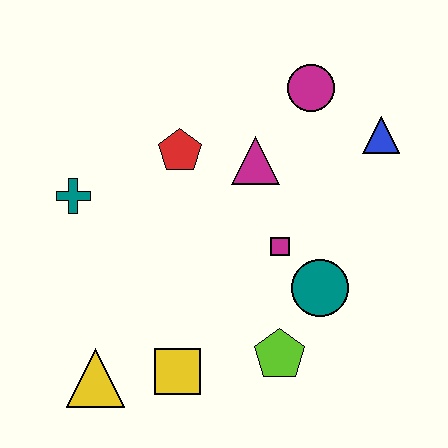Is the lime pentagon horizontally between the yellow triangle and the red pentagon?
No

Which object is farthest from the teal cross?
The blue triangle is farthest from the teal cross.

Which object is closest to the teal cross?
The red pentagon is closest to the teal cross.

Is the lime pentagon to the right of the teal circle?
No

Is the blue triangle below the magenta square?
No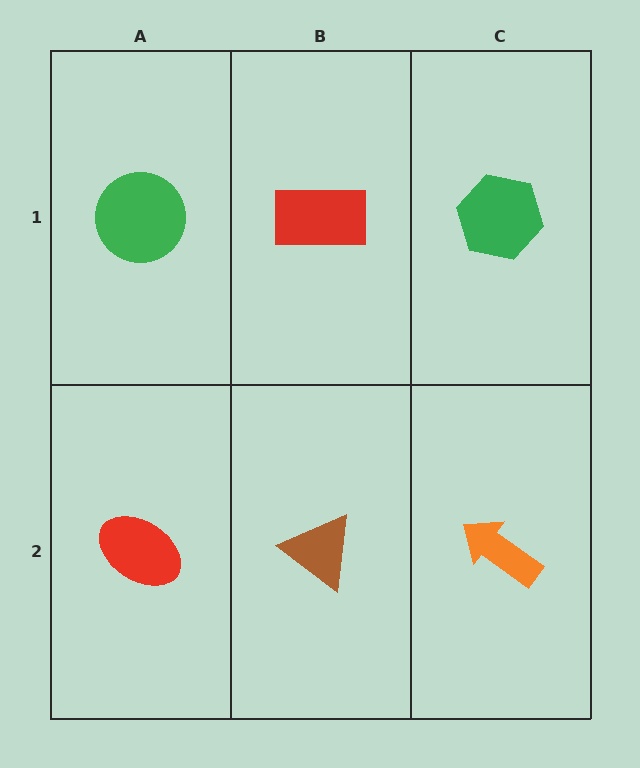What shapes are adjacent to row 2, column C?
A green hexagon (row 1, column C), a brown triangle (row 2, column B).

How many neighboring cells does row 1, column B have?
3.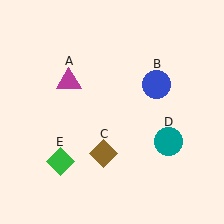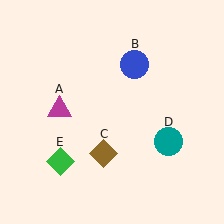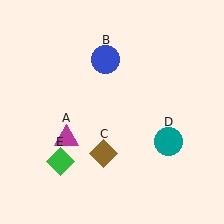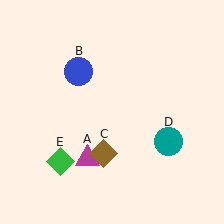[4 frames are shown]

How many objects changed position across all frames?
2 objects changed position: magenta triangle (object A), blue circle (object B).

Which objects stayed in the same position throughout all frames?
Brown diamond (object C) and teal circle (object D) and green diamond (object E) remained stationary.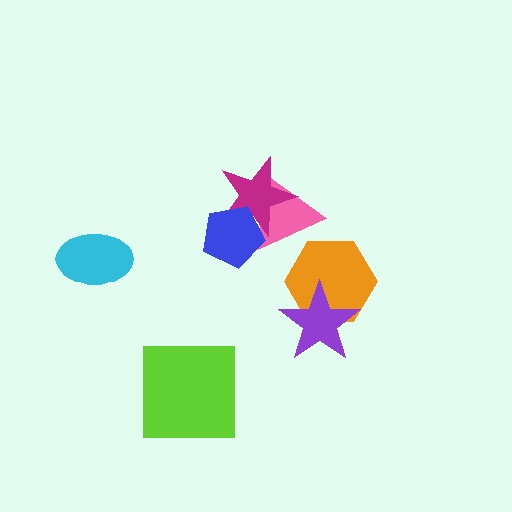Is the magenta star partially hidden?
Yes, it is partially covered by another shape.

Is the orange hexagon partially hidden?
Yes, it is partially covered by another shape.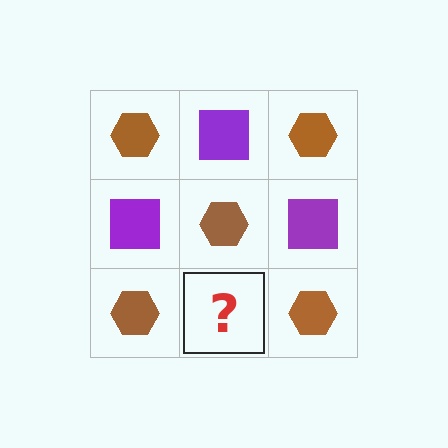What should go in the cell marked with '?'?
The missing cell should contain a purple square.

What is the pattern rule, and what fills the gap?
The rule is that it alternates brown hexagon and purple square in a checkerboard pattern. The gap should be filled with a purple square.